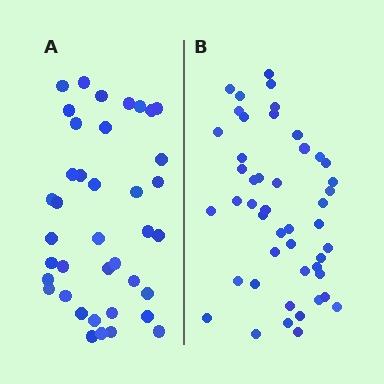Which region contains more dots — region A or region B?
Region B (the right region) has more dots.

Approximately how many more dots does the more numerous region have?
Region B has roughly 8 or so more dots than region A.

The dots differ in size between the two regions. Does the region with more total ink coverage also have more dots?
No. Region A has more total ink coverage because its dots are larger, but region B actually contains more individual dots. Total area can be misleading — the number of items is what matters here.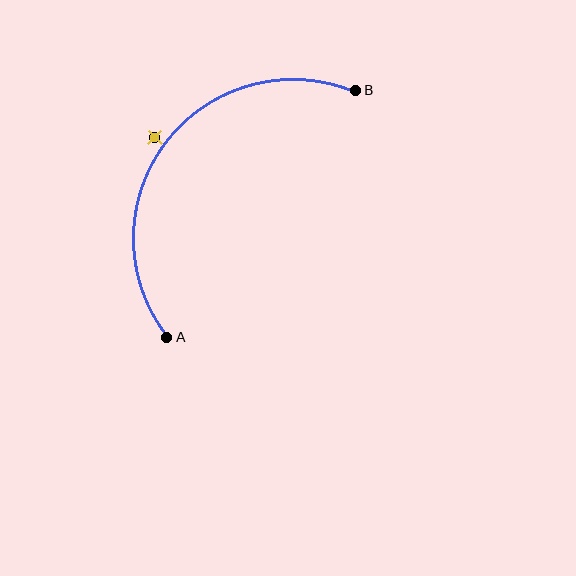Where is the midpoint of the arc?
The arc midpoint is the point on the curve farthest from the straight line joining A and B. It sits above and to the left of that line.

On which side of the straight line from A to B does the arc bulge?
The arc bulges above and to the left of the straight line connecting A and B.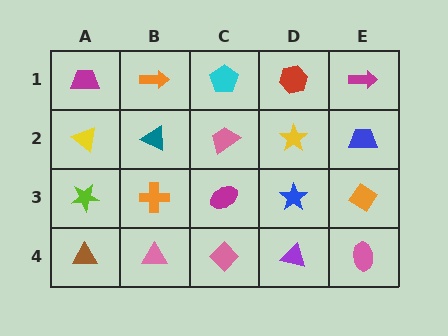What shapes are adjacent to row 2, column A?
A magenta trapezoid (row 1, column A), a lime star (row 3, column A), a teal triangle (row 2, column B).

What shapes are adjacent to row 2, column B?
An orange arrow (row 1, column B), an orange cross (row 3, column B), a yellow triangle (row 2, column A), a pink trapezoid (row 2, column C).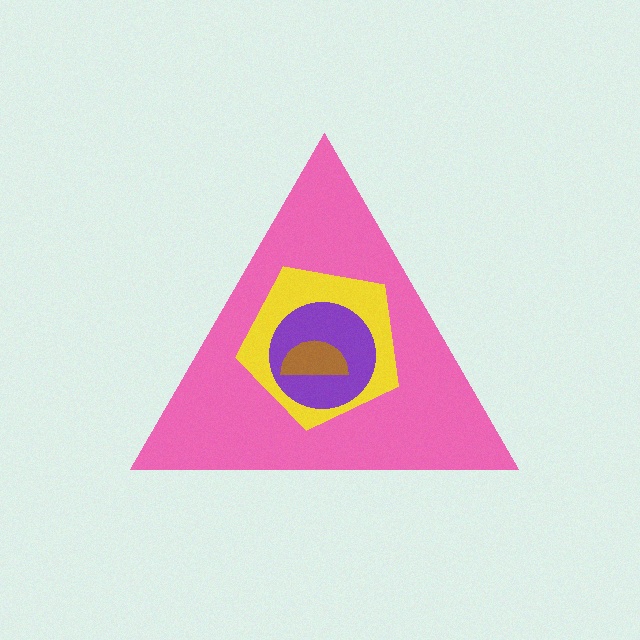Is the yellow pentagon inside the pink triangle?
Yes.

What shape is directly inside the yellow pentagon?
The purple circle.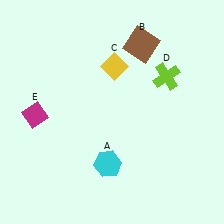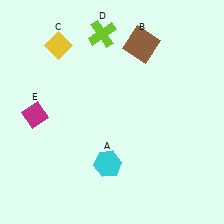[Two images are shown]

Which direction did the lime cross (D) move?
The lime cross (D) moved left.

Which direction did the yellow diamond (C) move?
The yellow diamond (C) moved left.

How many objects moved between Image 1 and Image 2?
2 objects moved between the two images.